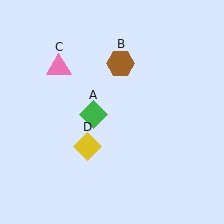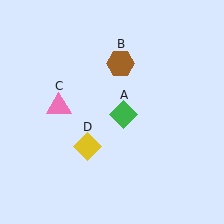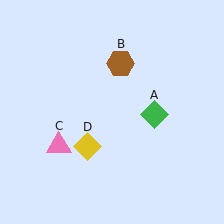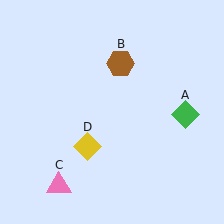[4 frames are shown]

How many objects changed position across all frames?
2 objects changed position: green diamond (object A), pink triangle (object C).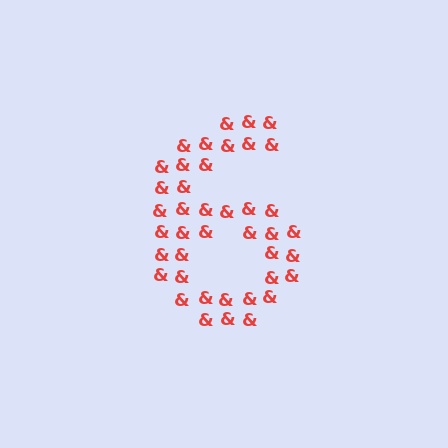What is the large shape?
The large shape is the digit 6.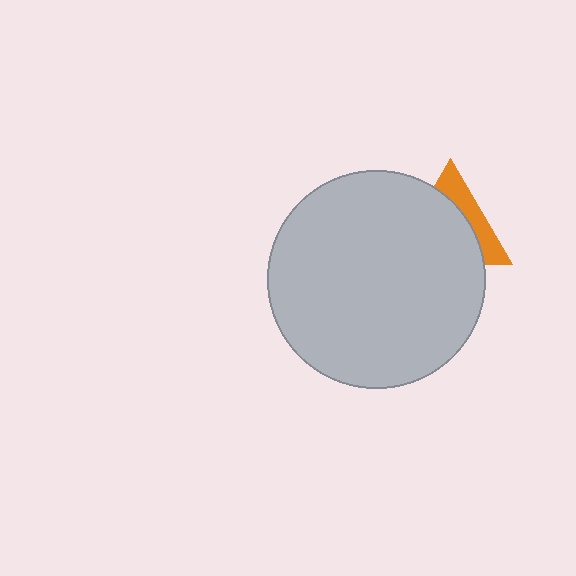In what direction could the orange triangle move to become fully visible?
The orange triangle could move toward the upper-right. That would shift it out from behind the light gray circle entirely.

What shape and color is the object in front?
The object in front is a light gray circle.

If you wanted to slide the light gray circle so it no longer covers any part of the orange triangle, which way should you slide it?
Slide it toward the lower-left — that is the most direct way to separate the two shapes.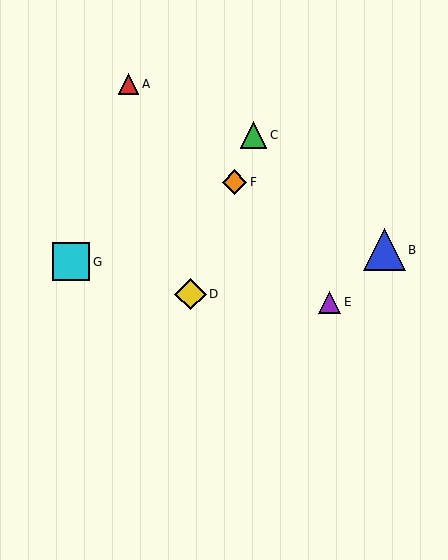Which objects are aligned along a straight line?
Objects C, D, F are aligned along a straight line.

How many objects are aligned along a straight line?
3 objects (C, D, F) are aligned along a straight line.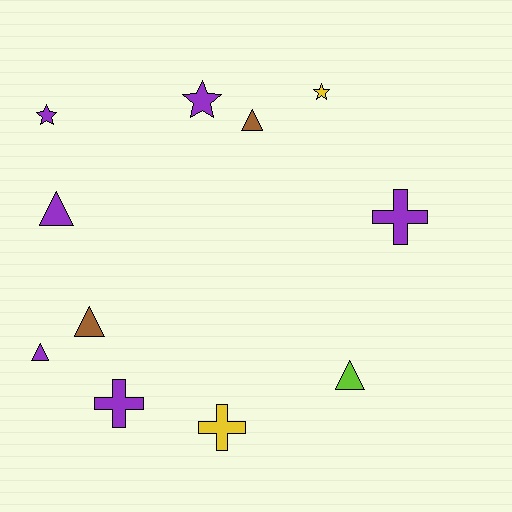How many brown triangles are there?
There are 2 brown triangles.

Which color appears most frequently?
Purple, with 6 objects.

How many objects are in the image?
There are 11 objects.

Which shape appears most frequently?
Triangle, with 5 objects.